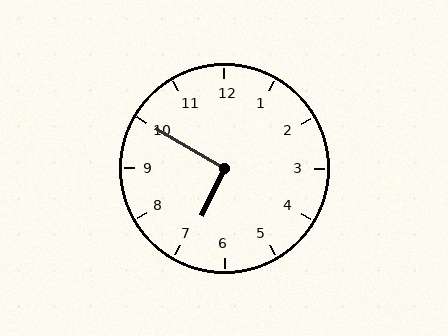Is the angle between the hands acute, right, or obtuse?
It is right.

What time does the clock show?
6:50.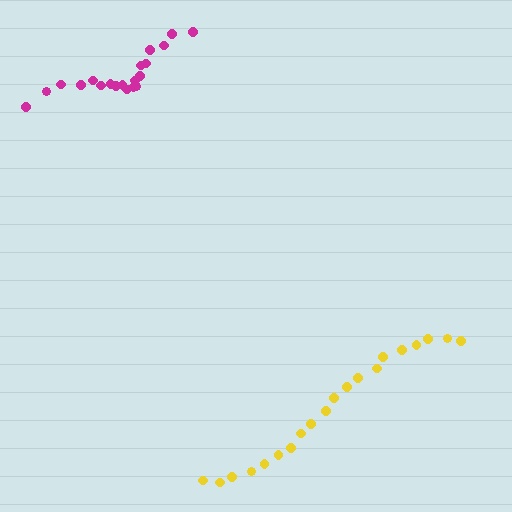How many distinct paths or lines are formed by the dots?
There are 2 distinct paths.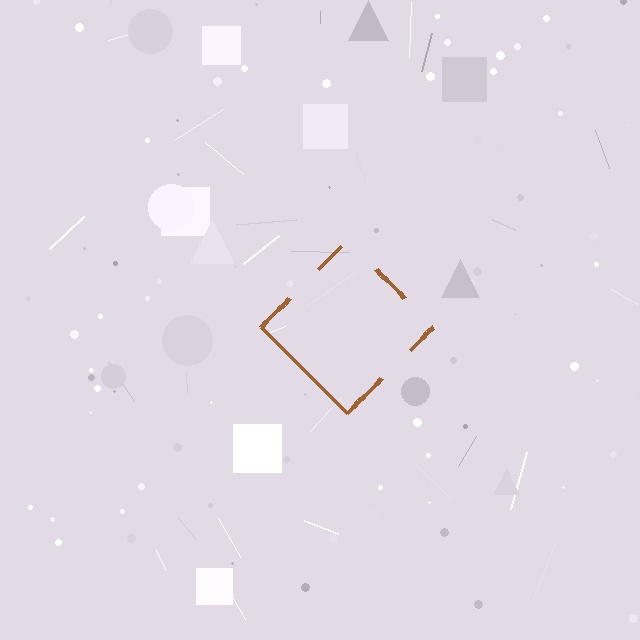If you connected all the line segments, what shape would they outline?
They would outline a diamond.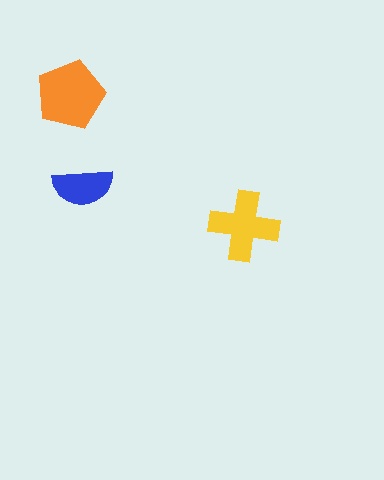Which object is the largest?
The orange pentagon.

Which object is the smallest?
The blue semicircle.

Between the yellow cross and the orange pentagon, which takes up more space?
The orange pentagon.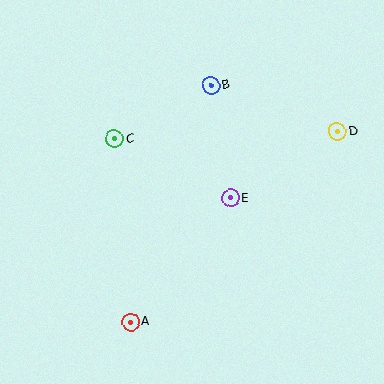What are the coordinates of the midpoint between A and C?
The midpoint between A and C is at (123, 230).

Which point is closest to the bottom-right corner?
Point E is closest to the bottom-right corner.